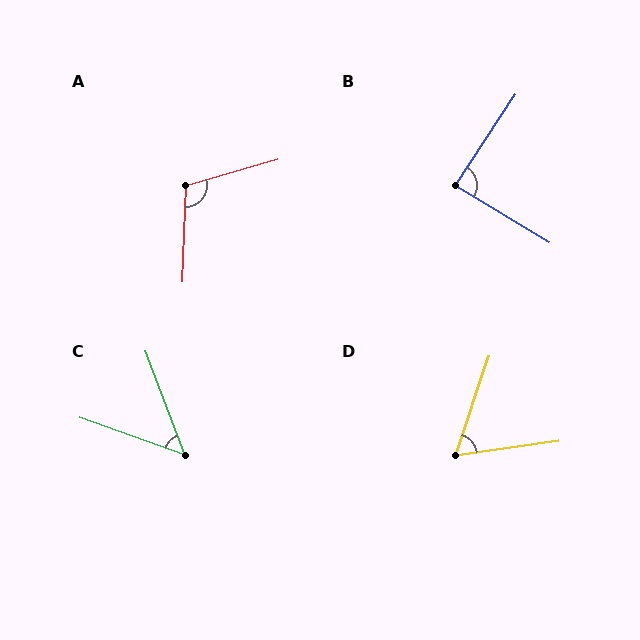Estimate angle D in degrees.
Approximately 63 degrees.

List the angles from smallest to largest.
C (50°), D (63°), B (88°), A (108°).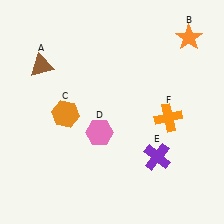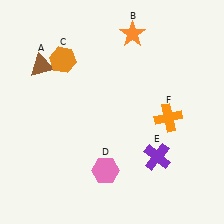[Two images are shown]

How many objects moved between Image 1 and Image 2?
3 objects moved between the two images.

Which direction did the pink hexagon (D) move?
The pink hexagon (D) moved down.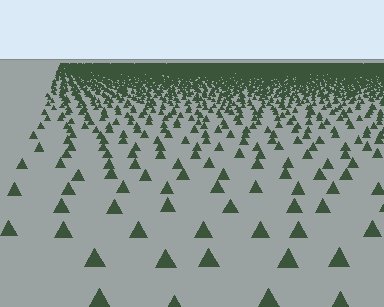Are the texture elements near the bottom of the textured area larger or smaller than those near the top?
Larger. Near the bottom, elements are closer to the viewer and appear at a bigger on-screen size.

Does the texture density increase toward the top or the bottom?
Density increases toward the top.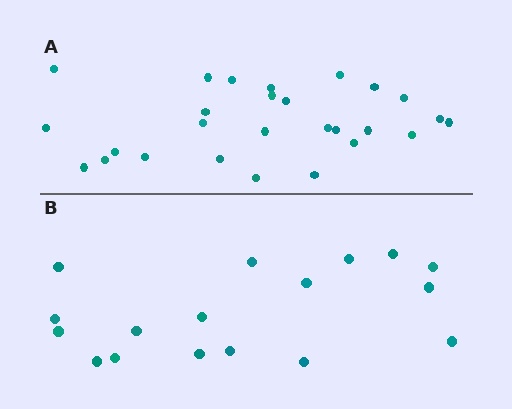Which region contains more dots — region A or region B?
Region A (the top region) has more dots.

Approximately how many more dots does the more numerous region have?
Region A has roughly 10 or so more dots than region B.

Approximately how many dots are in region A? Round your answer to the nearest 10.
About 30 dots. (The exact count is 27, which rounds to 30.)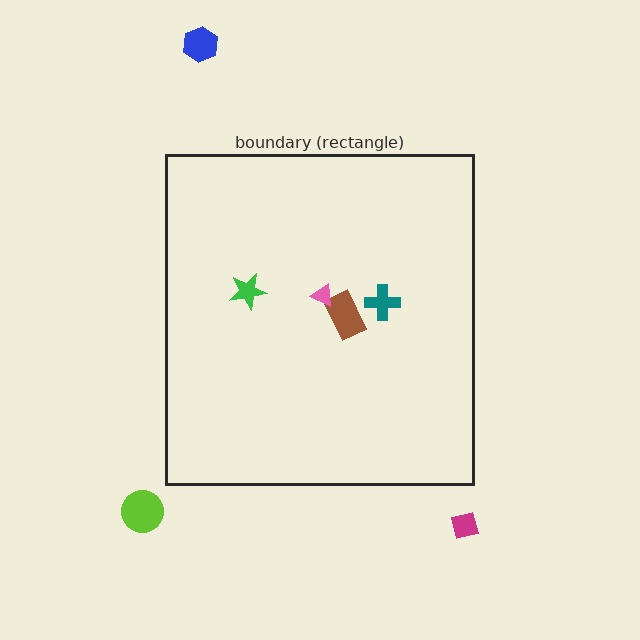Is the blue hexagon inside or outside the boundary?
Outside.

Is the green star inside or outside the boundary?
Inside.